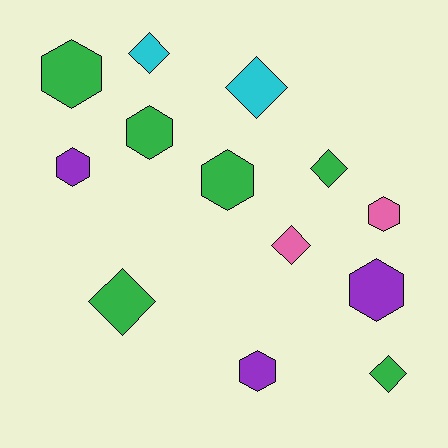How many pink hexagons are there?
There is 1 pink hexagon.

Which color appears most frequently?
Green, with 6 objects.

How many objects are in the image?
There are 13 objects.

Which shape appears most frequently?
Hexagon, with 7 objects.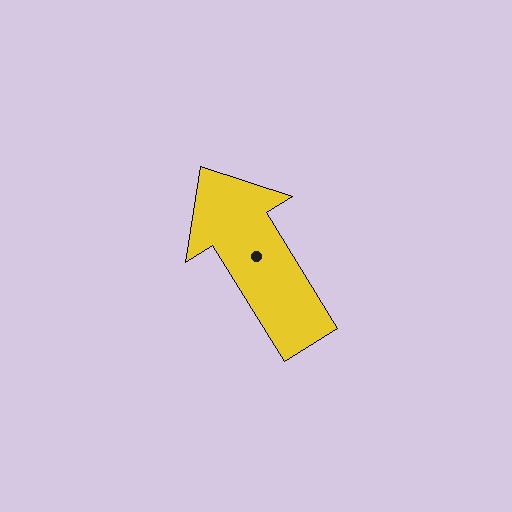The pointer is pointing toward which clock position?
Roughly 11 o'clock.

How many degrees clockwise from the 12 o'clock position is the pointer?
Approximately 328 degrees.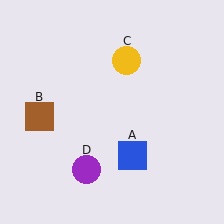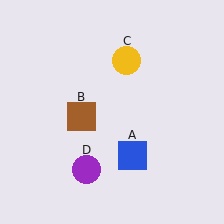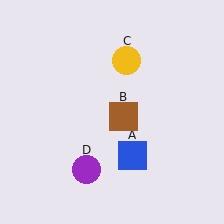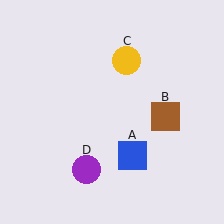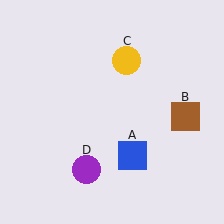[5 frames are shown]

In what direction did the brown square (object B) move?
The brown square (object B) moved right.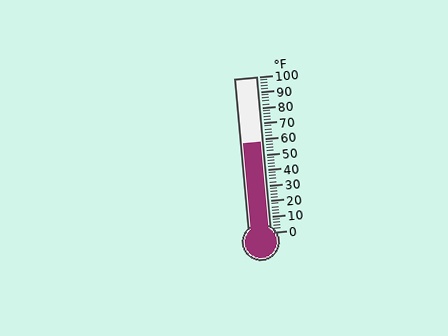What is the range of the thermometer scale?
The thermometer scale ranges from 0°F to 100°F.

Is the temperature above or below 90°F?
The temperature is below 90°F.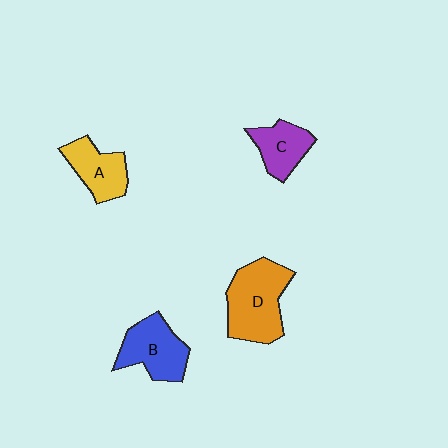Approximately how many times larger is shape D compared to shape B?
Approximately 1.3 times.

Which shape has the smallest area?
Shape C (purple).